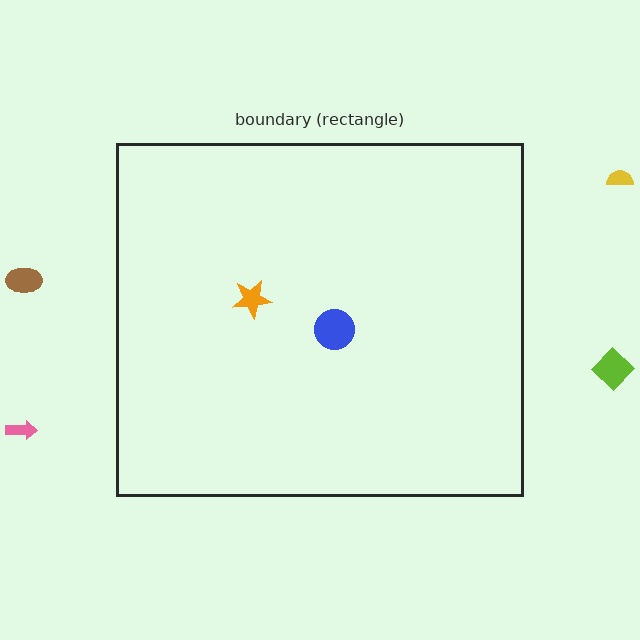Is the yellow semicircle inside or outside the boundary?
Outside.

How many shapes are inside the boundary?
2 inside, 4 outside.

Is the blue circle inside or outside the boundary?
Inside.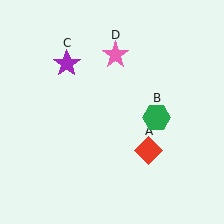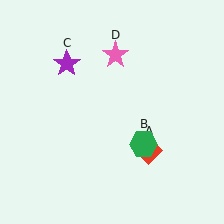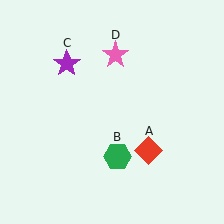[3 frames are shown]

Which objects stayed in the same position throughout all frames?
Red diamond (object A) and purple star (object C) and pink star (object D) remained stationary.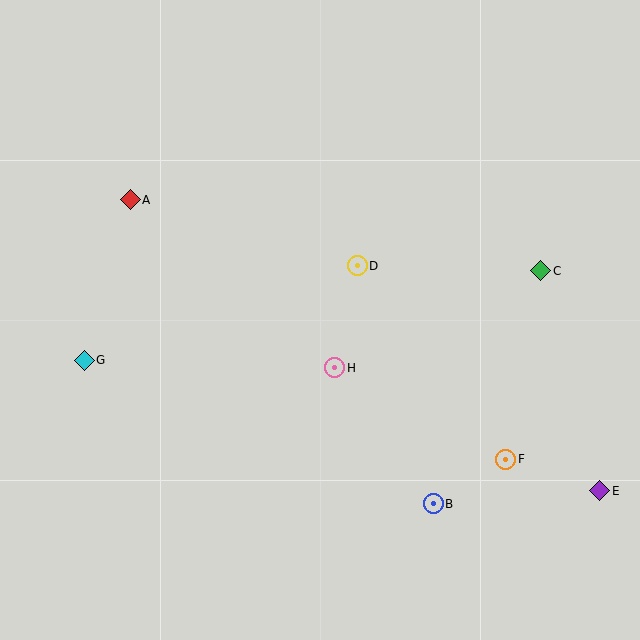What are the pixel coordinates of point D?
Point D is at (357, 266).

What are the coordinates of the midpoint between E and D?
The midpoint between E and D is at (479, 378).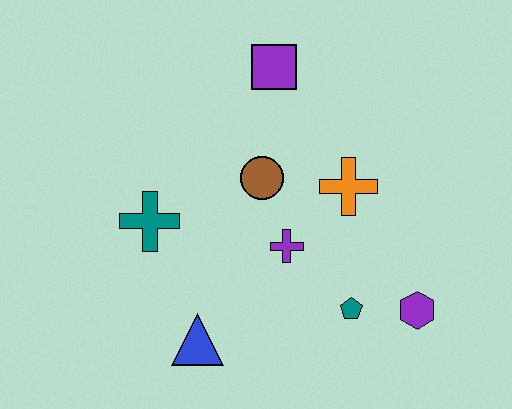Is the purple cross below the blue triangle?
No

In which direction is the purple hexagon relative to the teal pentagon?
The purple hexagon is to the right of the teal pentagon.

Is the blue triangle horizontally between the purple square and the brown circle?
No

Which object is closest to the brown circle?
The purple cross is closest to the brown circle.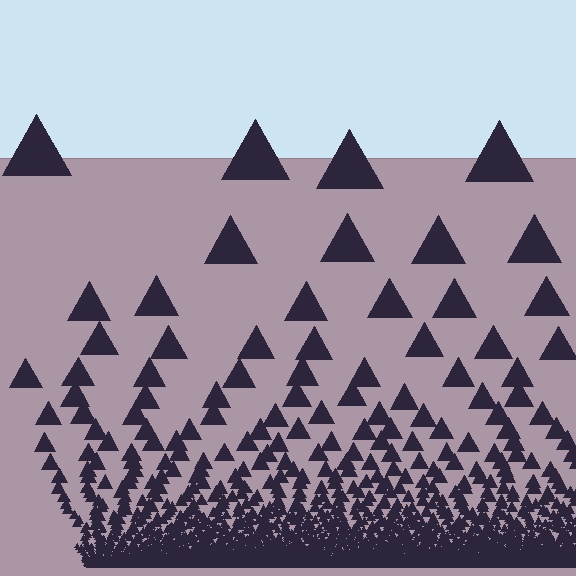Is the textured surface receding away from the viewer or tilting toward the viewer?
The surface appears to tilt toward the viewer. Texture elements get larger and sparser toward the top.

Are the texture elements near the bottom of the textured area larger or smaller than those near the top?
Smaller. The gradient is inverted — elements near the bottom are smaller and denser.